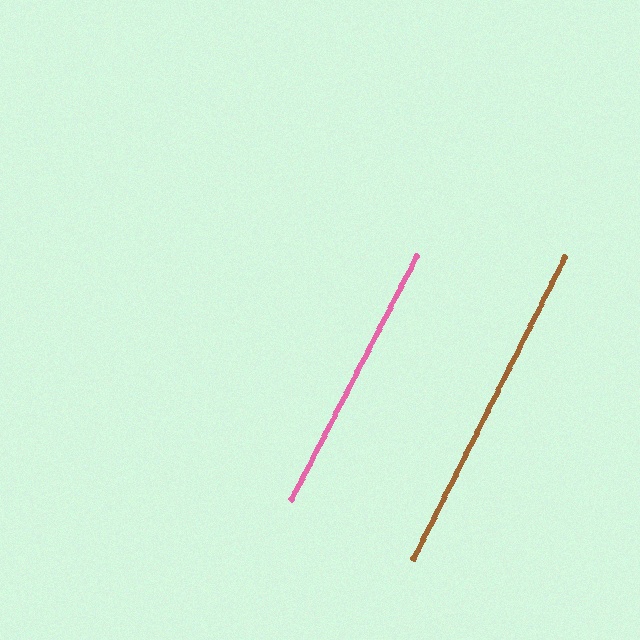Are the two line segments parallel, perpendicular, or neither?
Parallel — their directions differ by only 0.4°.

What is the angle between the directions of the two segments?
Approximately 0 degrees.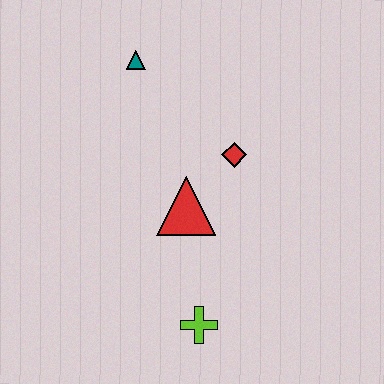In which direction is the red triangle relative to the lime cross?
The red triangle is above the lime cross.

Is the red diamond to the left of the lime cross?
No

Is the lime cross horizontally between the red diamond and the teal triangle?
Yes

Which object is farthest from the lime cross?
The teal triangle is farthest from the lime cross.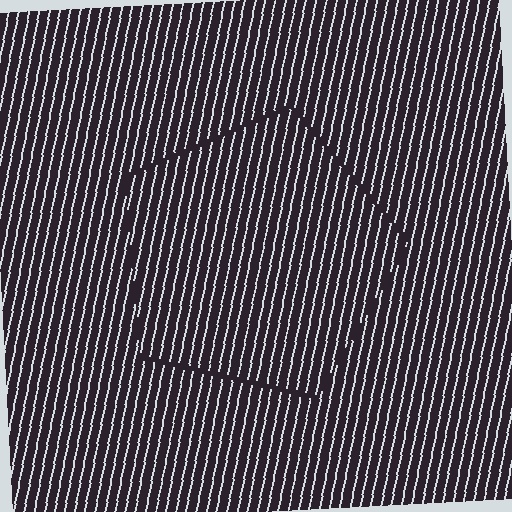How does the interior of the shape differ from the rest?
The interior of the shape contains the same grating, shifted by half a period — the contour is defined by the phase discontinuity where line-ends from the inner and outer gratings abut.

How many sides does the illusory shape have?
5 sides — the line-ends trace a pentagon.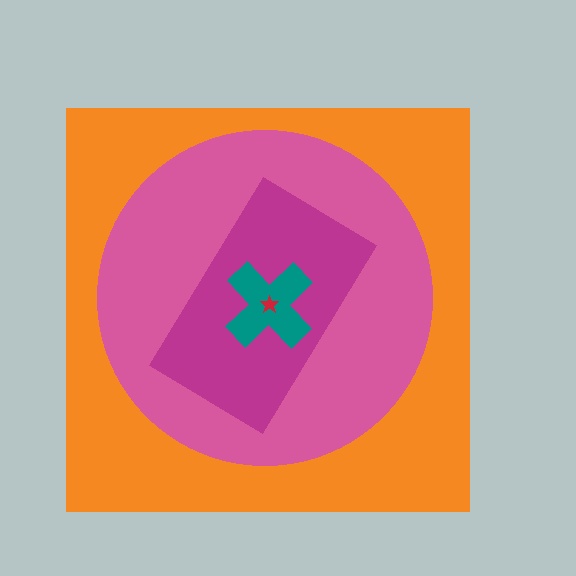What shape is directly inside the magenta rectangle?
The teal cross.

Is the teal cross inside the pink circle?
Yes.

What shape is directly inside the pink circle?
The magenta rectangle.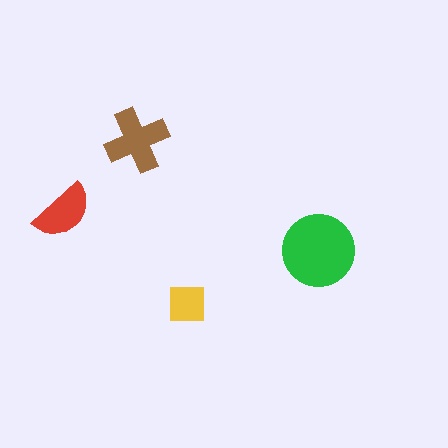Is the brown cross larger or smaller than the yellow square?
Larger.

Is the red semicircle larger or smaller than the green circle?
Smaller.